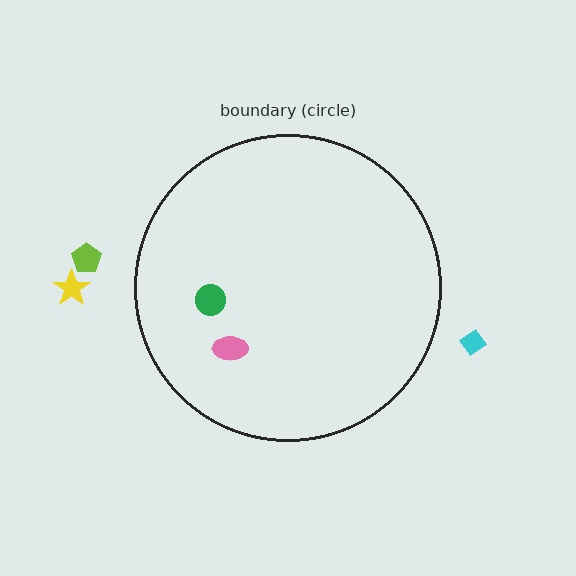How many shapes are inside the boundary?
2 inside, 3 outside.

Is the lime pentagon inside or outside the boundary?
Outside.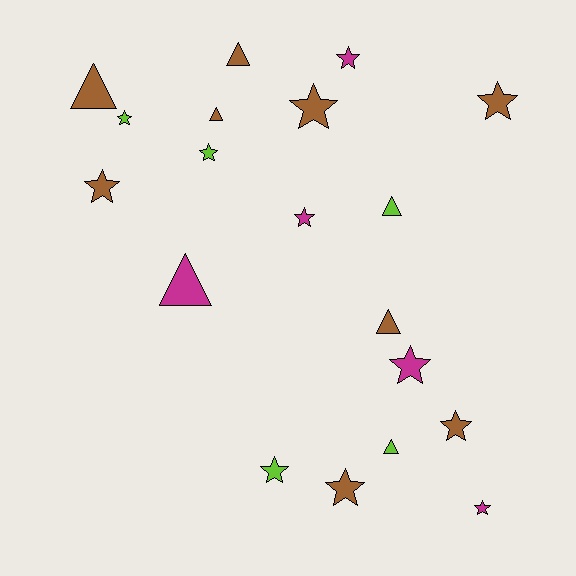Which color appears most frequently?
Brown, with 9 objects.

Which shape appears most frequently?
Star, with 12 objects.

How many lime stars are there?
There are 3 lime stars.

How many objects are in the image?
There are 19 objects.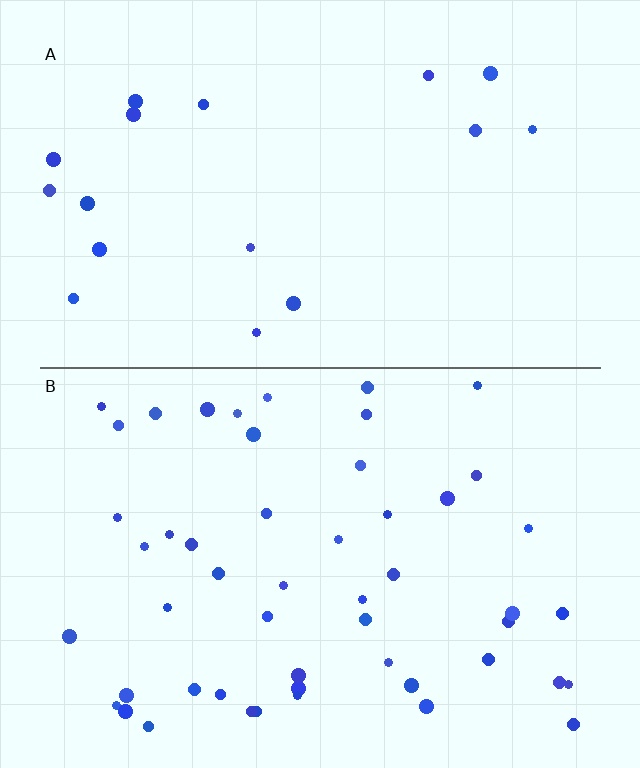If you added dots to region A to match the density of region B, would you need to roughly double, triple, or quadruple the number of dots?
Approximately triple.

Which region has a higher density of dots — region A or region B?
B (the bottom).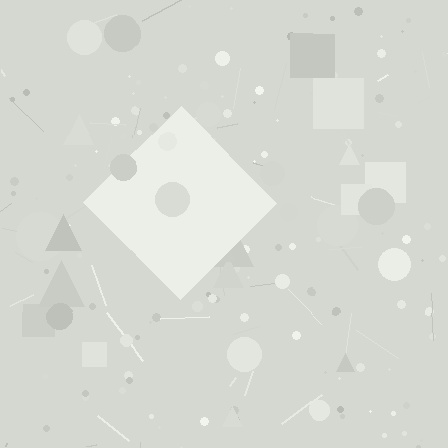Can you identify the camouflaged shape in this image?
The camouflaged shape is a diamond.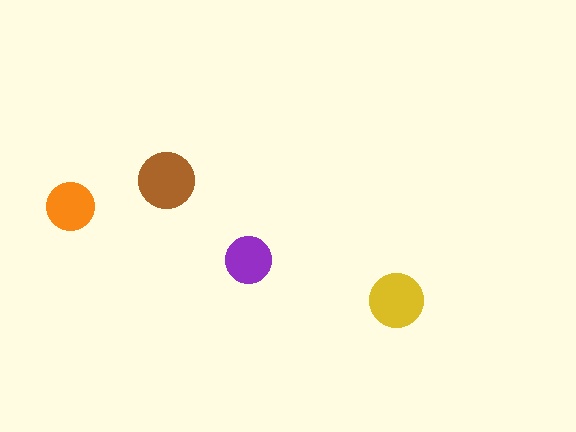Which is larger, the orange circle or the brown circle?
The brown one.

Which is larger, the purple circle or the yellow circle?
The yellow one.